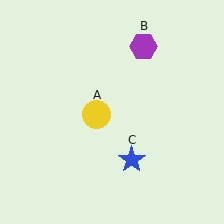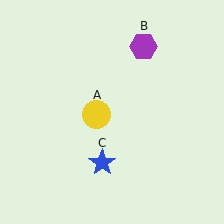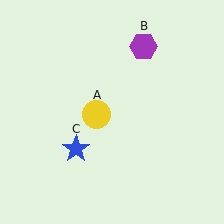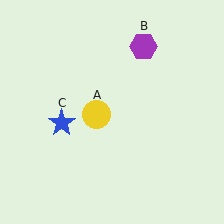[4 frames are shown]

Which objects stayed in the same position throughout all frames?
Yellow circle (object A) and purple hexagon (object B) remained stationary.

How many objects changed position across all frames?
1 object changed position: blue star (object C).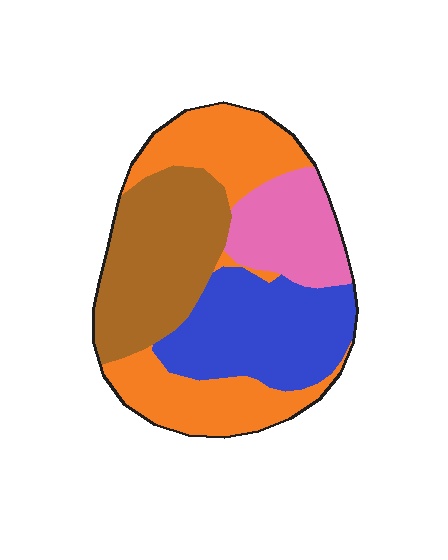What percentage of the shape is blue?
Blue covers roughly 25% of the shape.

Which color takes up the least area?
Pink, at roughly 15%.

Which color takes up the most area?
Orange, at roughly 30%.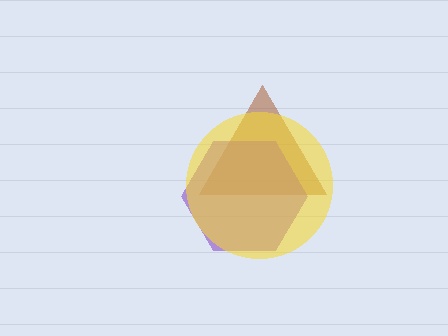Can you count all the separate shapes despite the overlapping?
Yes, there are 3 separate shapes.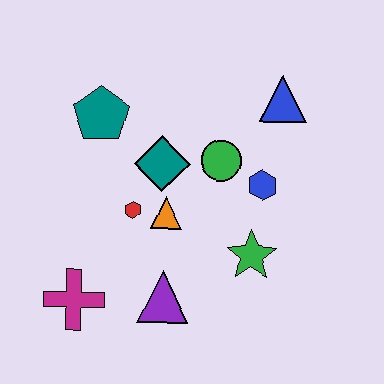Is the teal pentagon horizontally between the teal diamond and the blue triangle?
No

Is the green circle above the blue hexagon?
Yes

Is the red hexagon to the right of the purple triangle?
No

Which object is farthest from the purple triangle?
The blue triangle is farthest from the purple triangle.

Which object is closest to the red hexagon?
The orange triangle is closest to the red hexagon.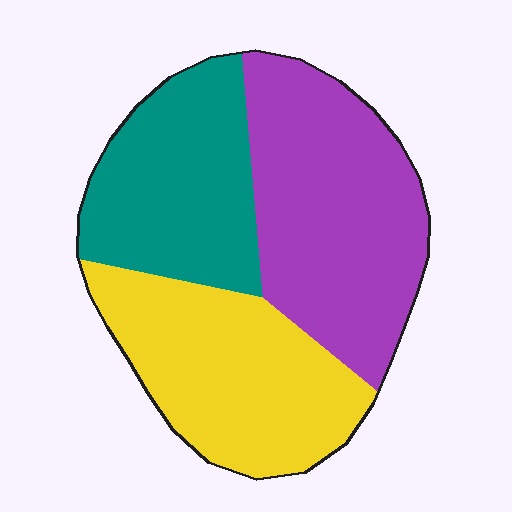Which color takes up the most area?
Purple, at roughly 40%.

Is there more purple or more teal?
Purple.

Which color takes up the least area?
Teal, at roughly 30%.